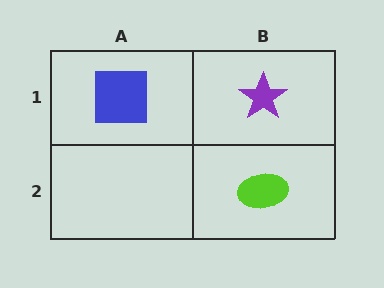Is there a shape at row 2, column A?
No, that cell is empty.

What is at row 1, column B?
A purple star.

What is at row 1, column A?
A blue square.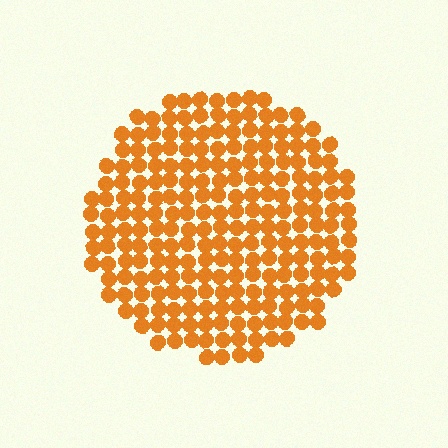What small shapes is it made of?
It is made of small circles.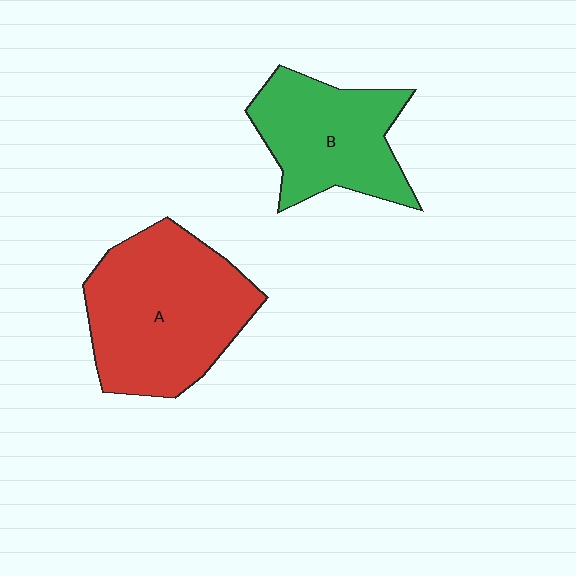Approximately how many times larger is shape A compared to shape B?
Approximately 1.4 times.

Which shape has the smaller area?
Shape B (green).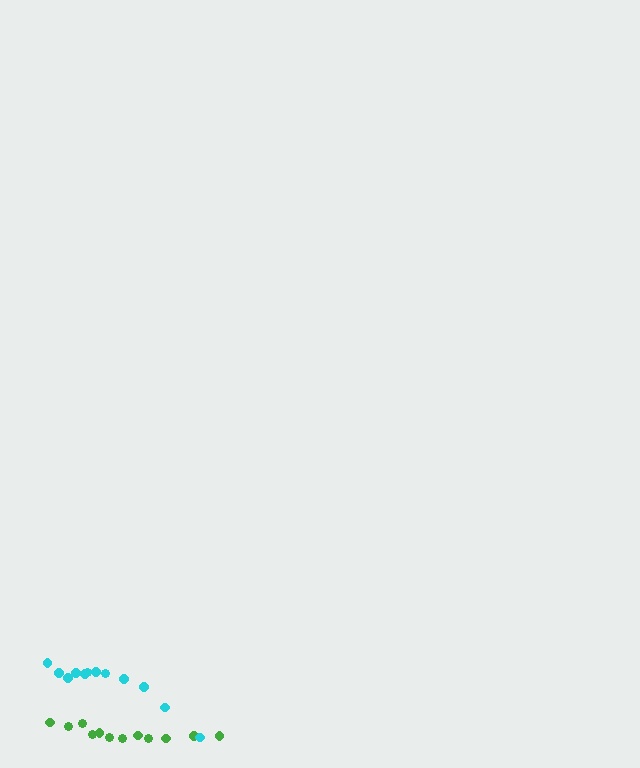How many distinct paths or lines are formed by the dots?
There are 2 distinct paths.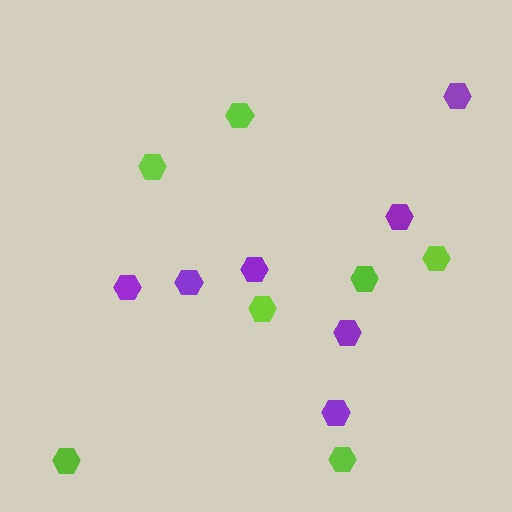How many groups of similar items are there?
There are 2 groups: one group of purple hexagons (7) and one group of lime hexagons (7).